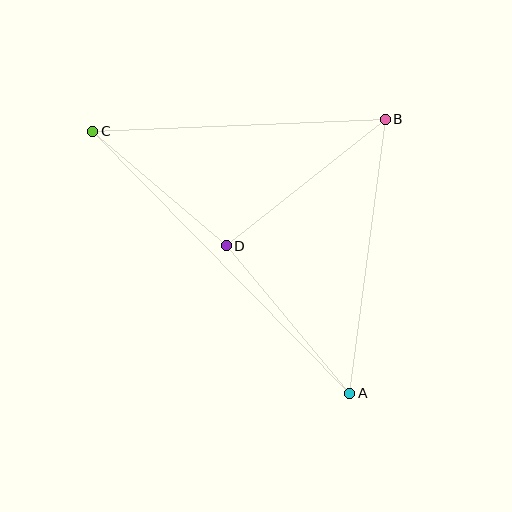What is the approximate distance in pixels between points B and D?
The distance between B and D is approximately 203 pixels.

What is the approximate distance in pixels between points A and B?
The distance between A and B is approximately 276 pixels.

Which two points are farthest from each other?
Points A and C are farthest from each other.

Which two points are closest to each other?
Points C and D are closest to each other.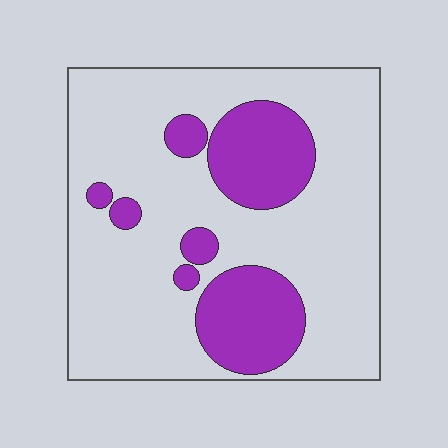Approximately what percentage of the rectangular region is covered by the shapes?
Approximately 25%.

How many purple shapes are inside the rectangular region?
7.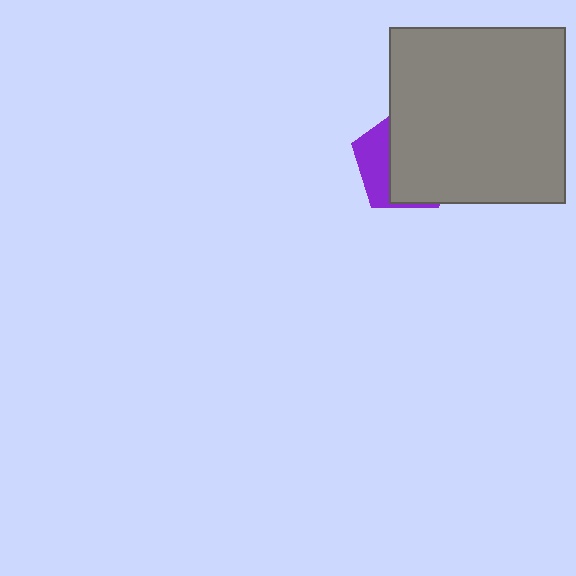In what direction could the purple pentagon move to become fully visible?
The purple pentagon could move left. That would shift it out from behind the gray square entirely.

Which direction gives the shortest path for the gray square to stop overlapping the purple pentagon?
Moving right gives the shortest separation.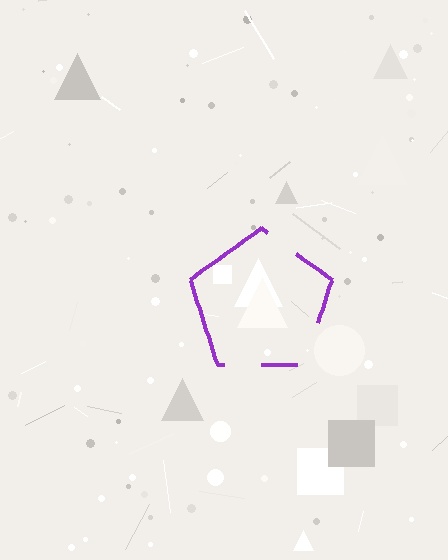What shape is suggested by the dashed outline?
The dashed outline suggests a pentagon.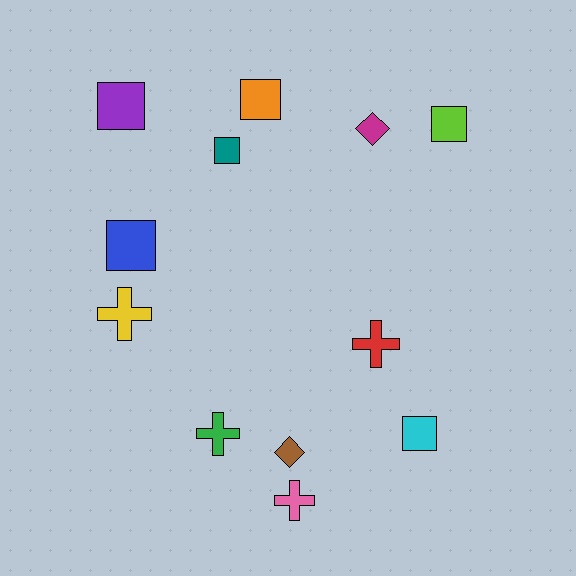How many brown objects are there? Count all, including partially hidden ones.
There is 1 brown object.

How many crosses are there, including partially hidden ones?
There are 4 crosses.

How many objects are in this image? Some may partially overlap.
There are 12 objects.